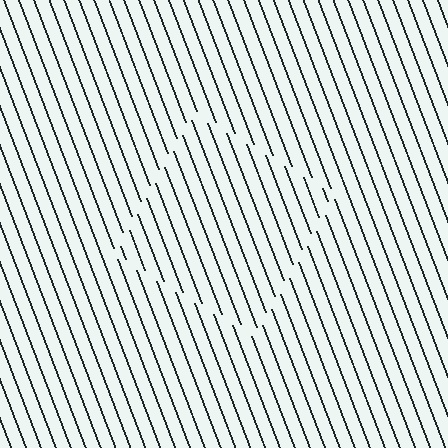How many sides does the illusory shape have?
4 sides — the line-ends trace a square.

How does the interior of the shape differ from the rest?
The interior of the shape contains the same grating, shifted by half a period — the contour is defined by the phase discontinuity where line-ends from the inner and outer gratings abut.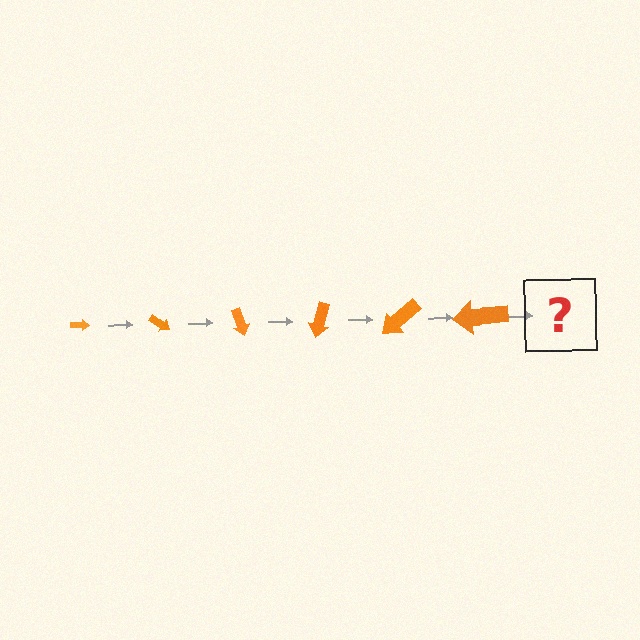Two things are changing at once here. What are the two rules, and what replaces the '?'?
The two rules are that the arrow grows larger each step and it rotates 35 degrees each step. The '?' should be an arrow, larger than the previous one and rotated 210 degrees from the start.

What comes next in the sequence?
The next element should be an arrow, larger than the previous one and rotated 210 degrees from the start.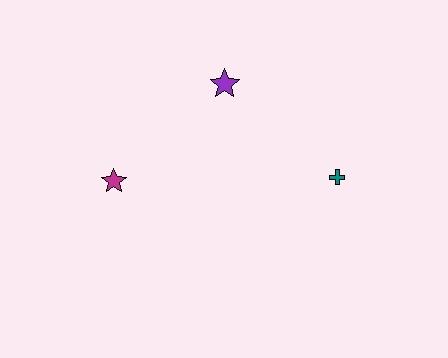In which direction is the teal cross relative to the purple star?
The teal cross is to the right of the purple star.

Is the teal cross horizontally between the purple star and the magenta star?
No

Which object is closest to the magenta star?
The purple star is closest to the magenta star.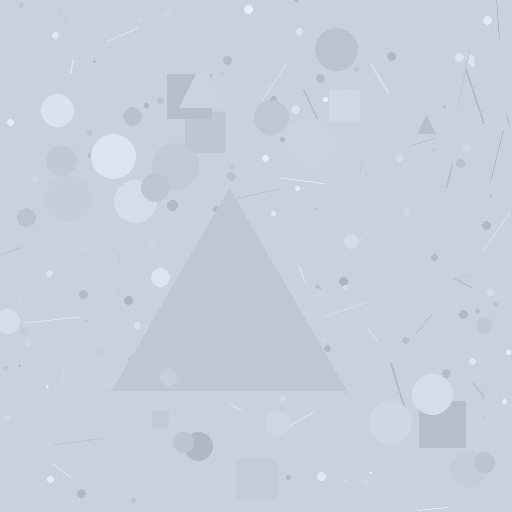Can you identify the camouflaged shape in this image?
The camouflaged shape is a triangle.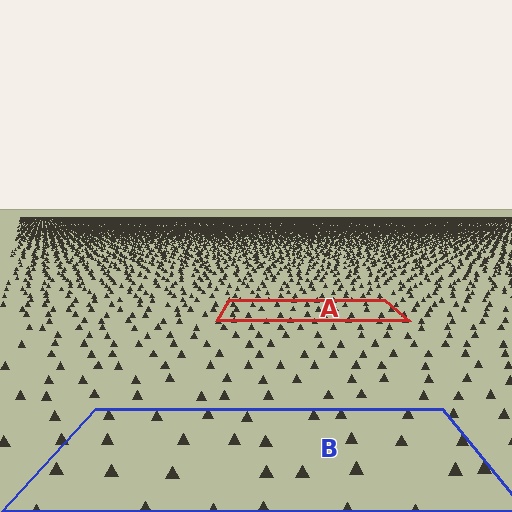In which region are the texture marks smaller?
The texture marks are smaller in region A, because it is farther away.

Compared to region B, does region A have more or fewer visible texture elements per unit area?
Region A has more texture elements per unit area — they are packed more densely because it is farther away.